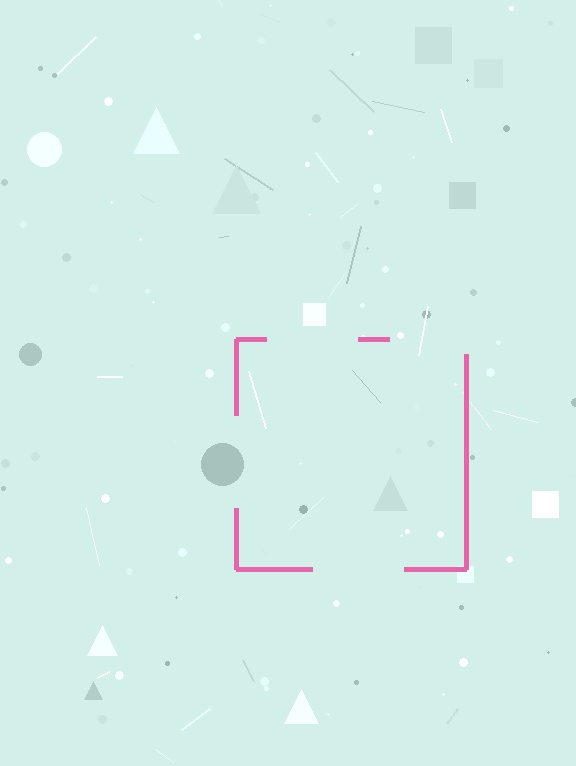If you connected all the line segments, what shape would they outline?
They would outline a square.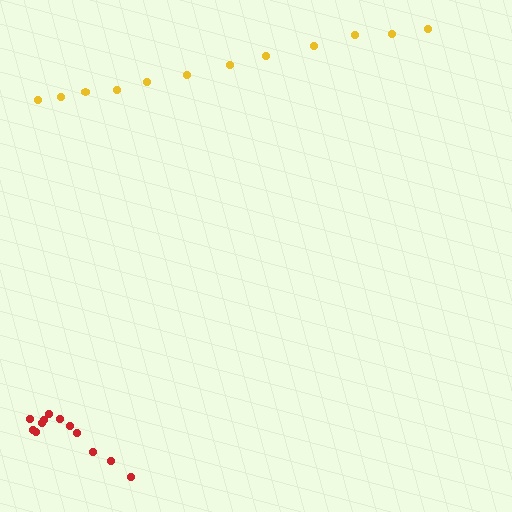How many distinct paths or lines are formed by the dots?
There are 2 distinct paths.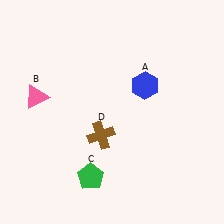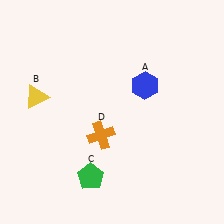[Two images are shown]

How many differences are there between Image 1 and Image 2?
There are 2 differences between the two images.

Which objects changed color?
B changed from pink to yellow. D changed from brown to orange.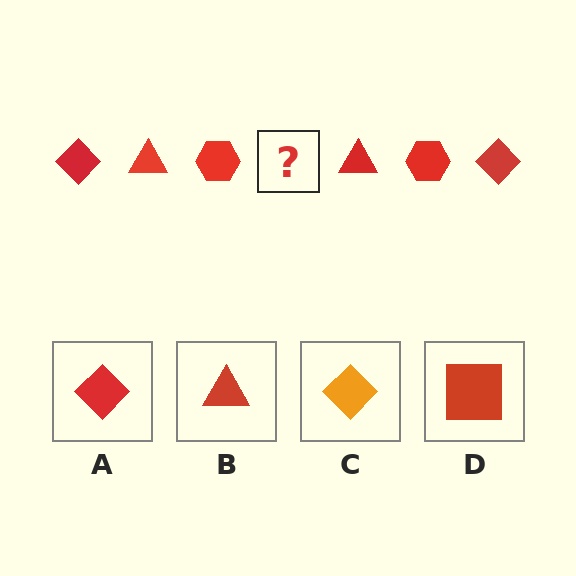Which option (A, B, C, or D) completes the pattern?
A.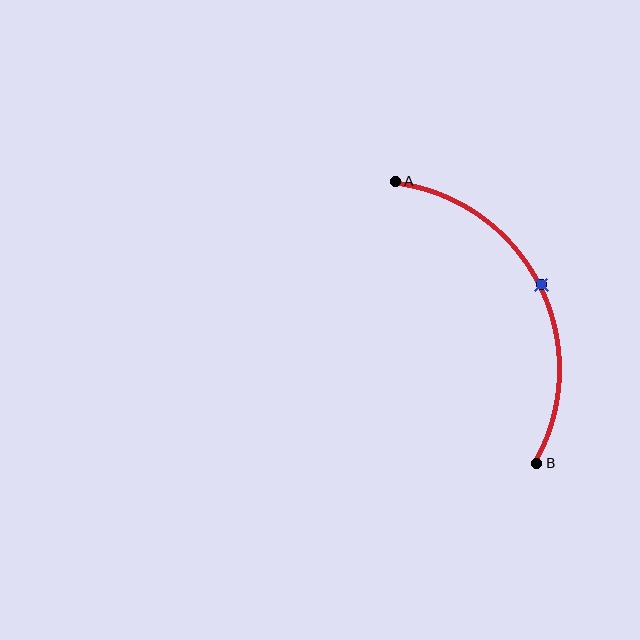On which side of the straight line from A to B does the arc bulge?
The arc bulges to the right of the straight line connecting A and B.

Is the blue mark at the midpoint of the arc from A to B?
Yes. The blue mark lies on the arc at equal arc-length from both A and B — it is the arc midpoint.